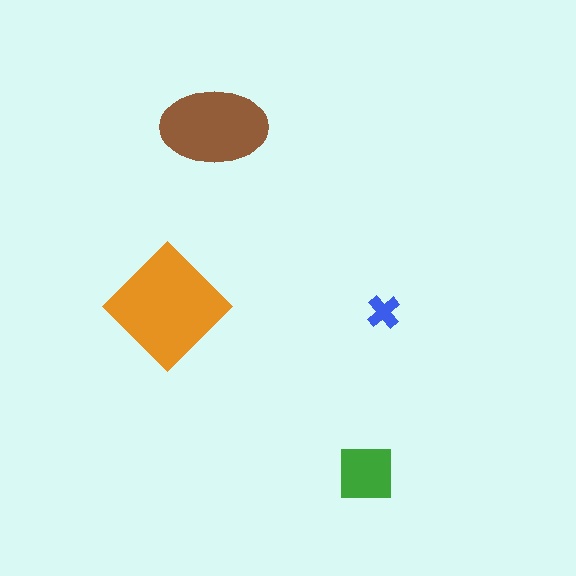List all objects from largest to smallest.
The orange diamond, the brown ellipse, the green square, the blue cross.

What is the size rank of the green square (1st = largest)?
3rd.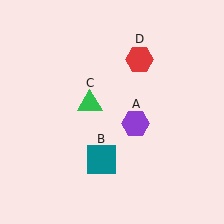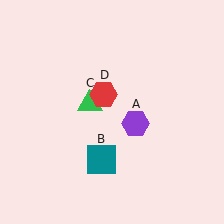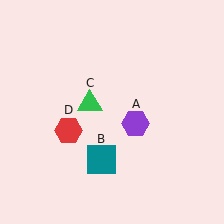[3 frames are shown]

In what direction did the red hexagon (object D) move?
The red hexagon (object D) moved down and to the left.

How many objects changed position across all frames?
1 object changed position: red hexagon (object D).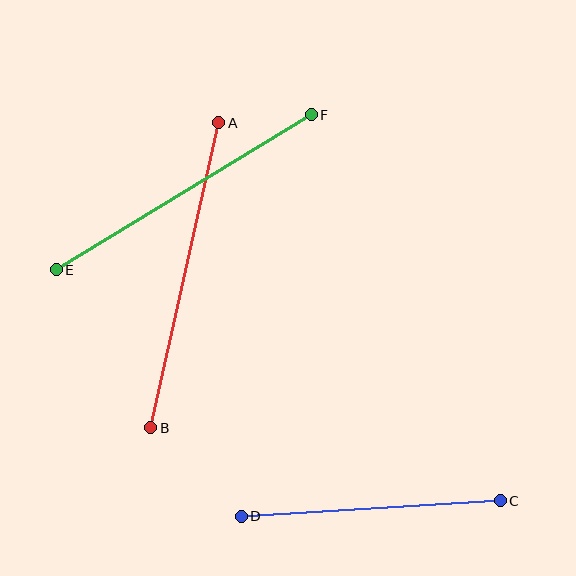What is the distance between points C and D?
The distance is approximately 260 pixels.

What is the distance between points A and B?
The distance is approximately 313 pixels.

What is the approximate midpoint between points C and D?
The midpoint is at approximately (371, 509) pixels.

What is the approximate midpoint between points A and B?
The midpoint is at approximately (185, 275) pixels.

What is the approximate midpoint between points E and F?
The midpoint is at approximately (184, 192) pixels.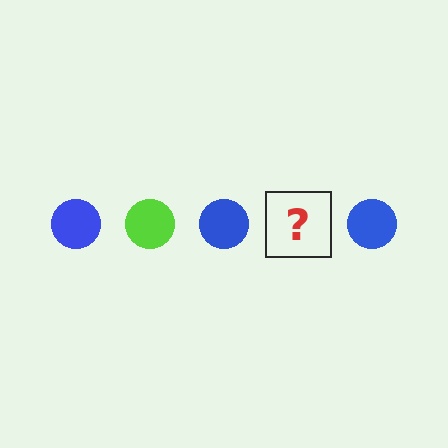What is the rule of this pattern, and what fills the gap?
The rule is that the pattern cycles through blue, lime circles. The gap should be filled with a lime circle.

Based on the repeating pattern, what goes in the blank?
The blank should be a lime circle.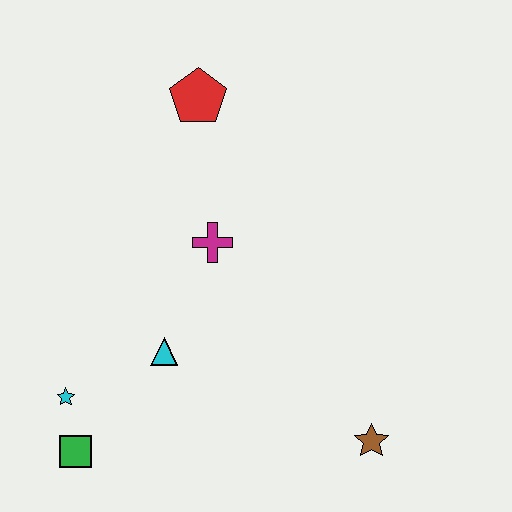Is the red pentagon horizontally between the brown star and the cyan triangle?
Yes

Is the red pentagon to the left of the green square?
No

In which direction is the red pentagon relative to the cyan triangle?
The red pentagon is above the cyan triangle.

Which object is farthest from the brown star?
The red pentagon is farthest from the brown star.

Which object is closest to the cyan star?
The green square is closest to the cyan star.